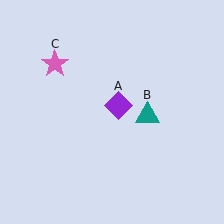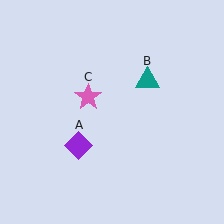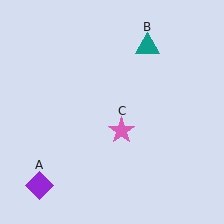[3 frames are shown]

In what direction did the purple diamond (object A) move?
The purple diamond (object A) moved down and to the left.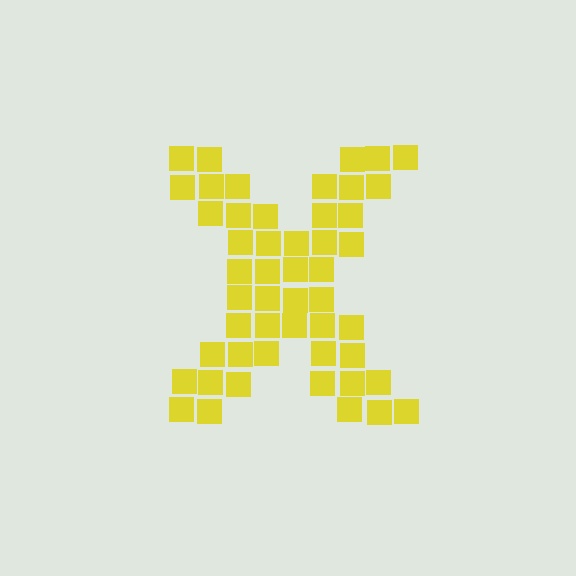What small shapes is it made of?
It is made of small squares.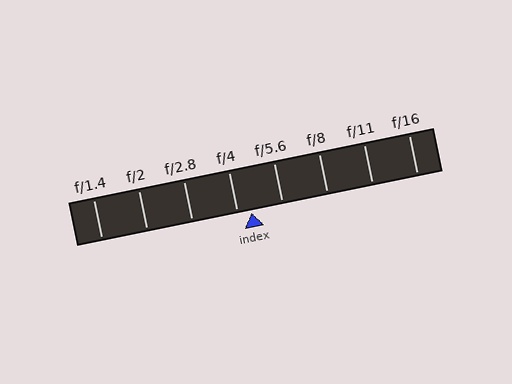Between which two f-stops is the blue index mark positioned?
The index mark is between f/4 and f/5.6.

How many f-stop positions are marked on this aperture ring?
There are 8 f-stop positions marked.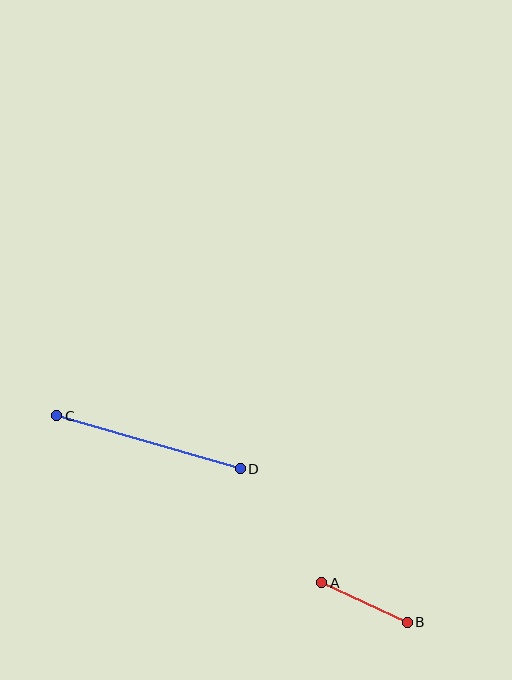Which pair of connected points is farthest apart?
Points C and D are farthest apart.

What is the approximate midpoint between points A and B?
The midpoint is at approximately (364, 602) pixels.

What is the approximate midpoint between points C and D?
The midpoint is at approximately (148, 442) pixels.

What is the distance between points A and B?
The distance is approximately 94 pixels.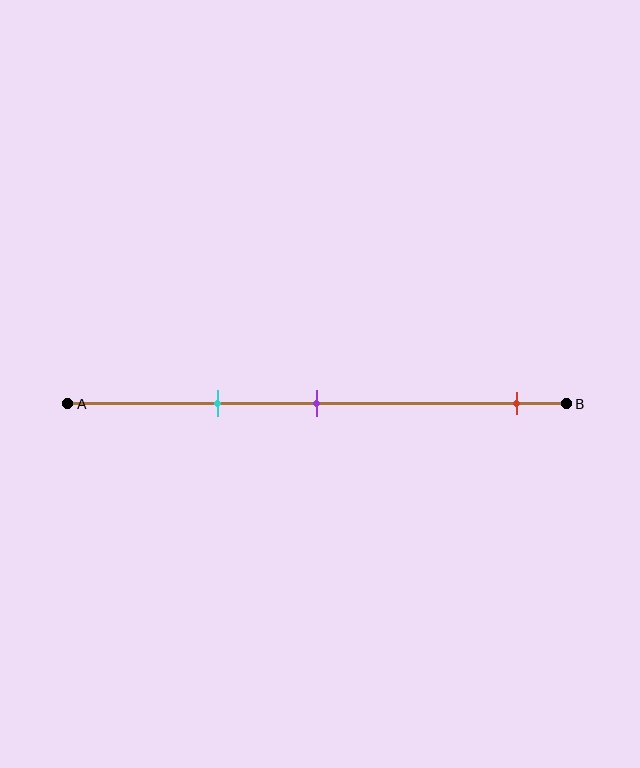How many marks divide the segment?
There are 3 marks dividing the segment.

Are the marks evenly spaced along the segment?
No, the marks are not evenly spaced.